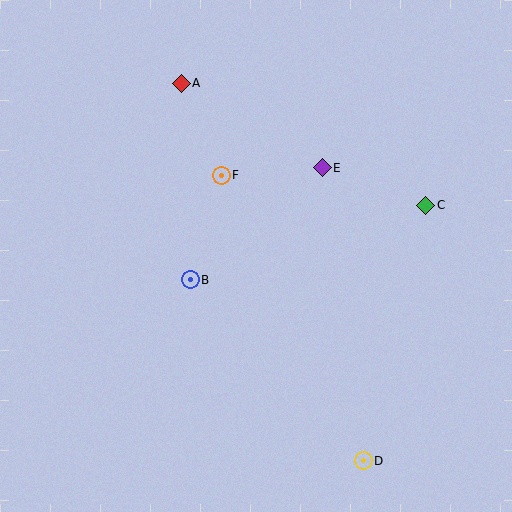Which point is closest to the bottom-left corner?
Point B is closest to the bottom-left corner.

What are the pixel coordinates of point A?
Point A is at (181, 83).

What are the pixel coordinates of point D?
Point D is at (363, 461).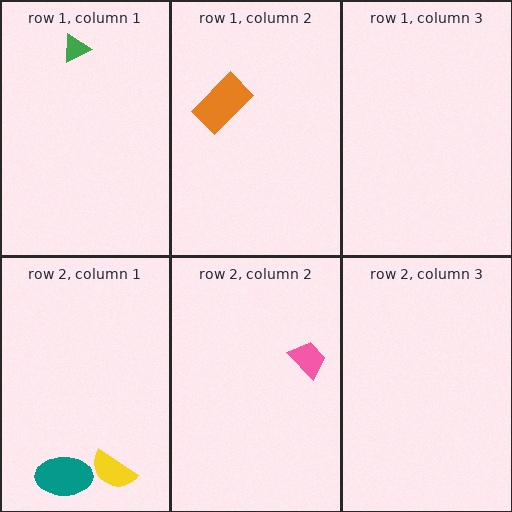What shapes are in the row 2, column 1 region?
The yellow semicircle, the teal ellipse.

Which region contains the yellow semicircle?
The row 2, column 1 region.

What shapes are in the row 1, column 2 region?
The orange rectangle.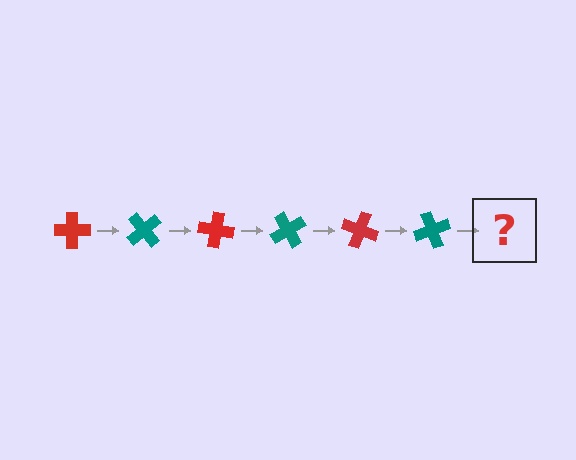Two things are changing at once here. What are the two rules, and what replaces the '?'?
The two rules are that it rotates 50 degrees each step and the color cycles through red and teal. The '?' should be a red cross, rotated 300 degrees from the start.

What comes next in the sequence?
The next element should be a red cross, rotated 300 degrees from the start.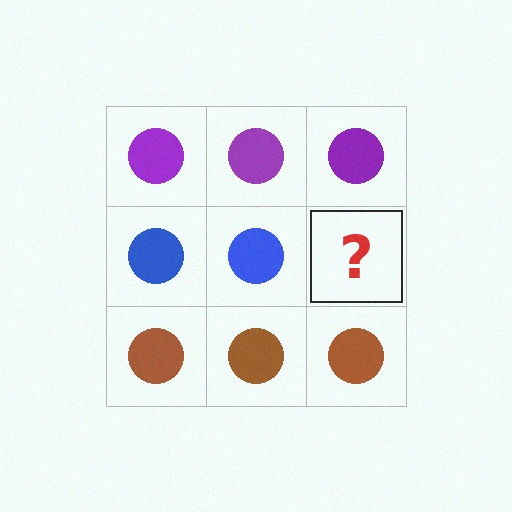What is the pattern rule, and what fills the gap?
The rule is that each row has a consistent color. The gap should be filled with a blue circle.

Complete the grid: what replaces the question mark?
The question mark should be replaced with a blue circle.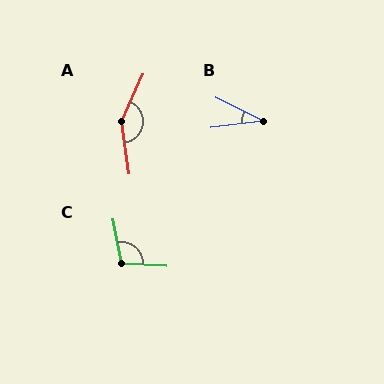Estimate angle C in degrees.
Approximately 103 degrees.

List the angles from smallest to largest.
B (33°), C (103°), A (147°).